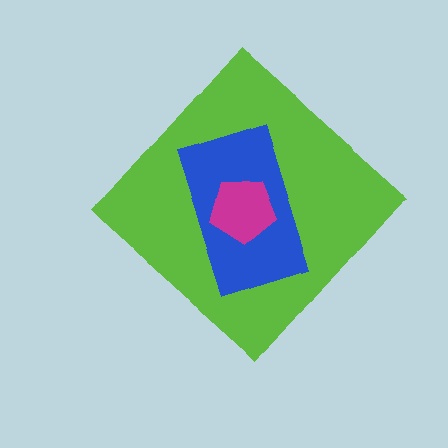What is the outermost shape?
The lime diamond.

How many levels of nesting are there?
3.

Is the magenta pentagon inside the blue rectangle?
Yes.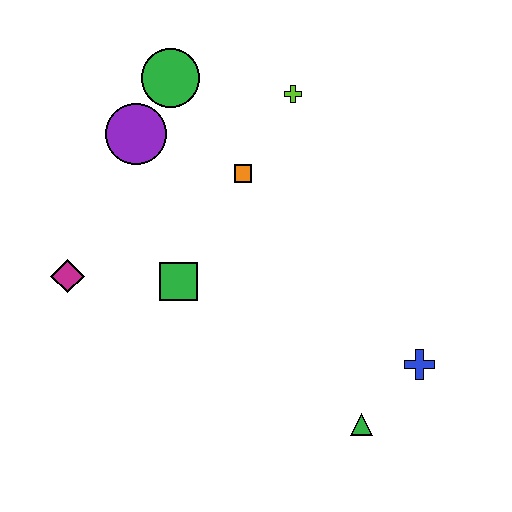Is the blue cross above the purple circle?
No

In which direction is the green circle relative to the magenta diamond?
The green circle is above the magenta diamond.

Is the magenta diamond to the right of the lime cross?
No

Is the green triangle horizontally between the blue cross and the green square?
Yes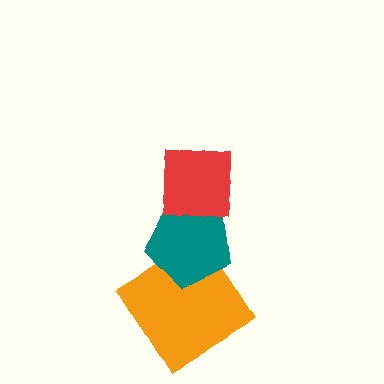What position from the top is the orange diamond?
The orange diamond is 3rd from the top.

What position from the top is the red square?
The red square is 1st from the top.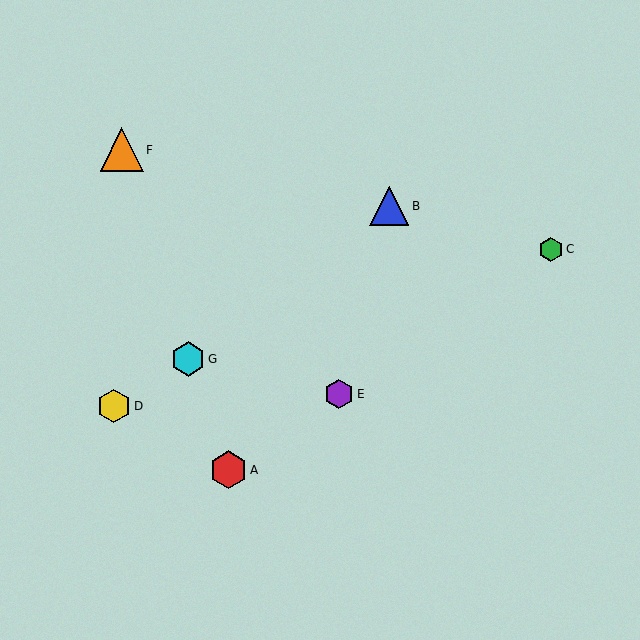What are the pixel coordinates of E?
Object E is at (339, 394).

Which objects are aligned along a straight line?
Objects A, C, E are aligned along a straight line.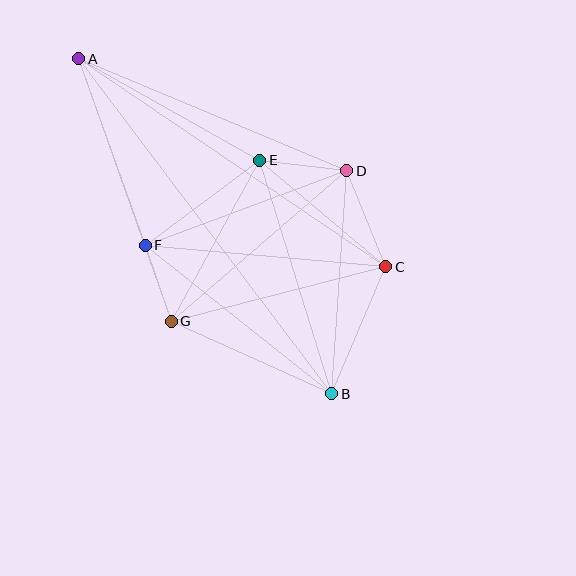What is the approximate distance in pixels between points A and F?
The distance between A and F is approximately 198 pixels.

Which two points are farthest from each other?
Points A and B are farthest from each other.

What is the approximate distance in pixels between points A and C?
The distance between A and C is approximately 371 pixels.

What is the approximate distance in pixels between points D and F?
The distance between D and F is approximately 215 pixels.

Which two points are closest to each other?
Points F and G are closest to each other.